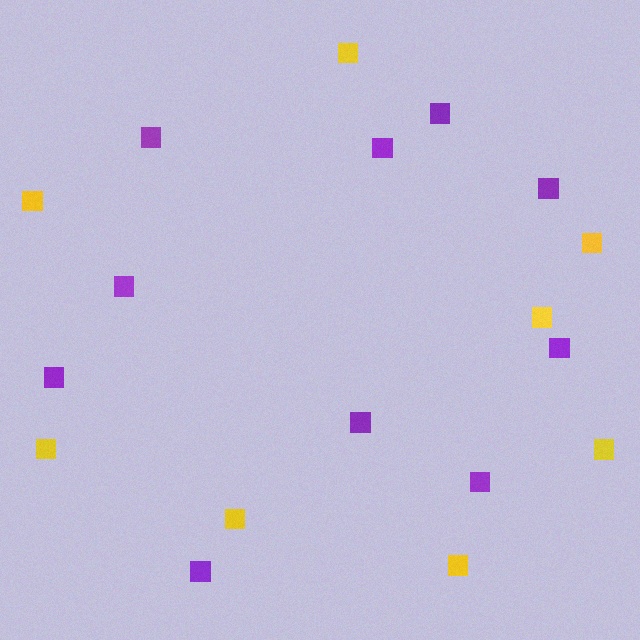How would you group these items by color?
There are 2 groups: one group of yellow squares (8) and one group of purple squares (10).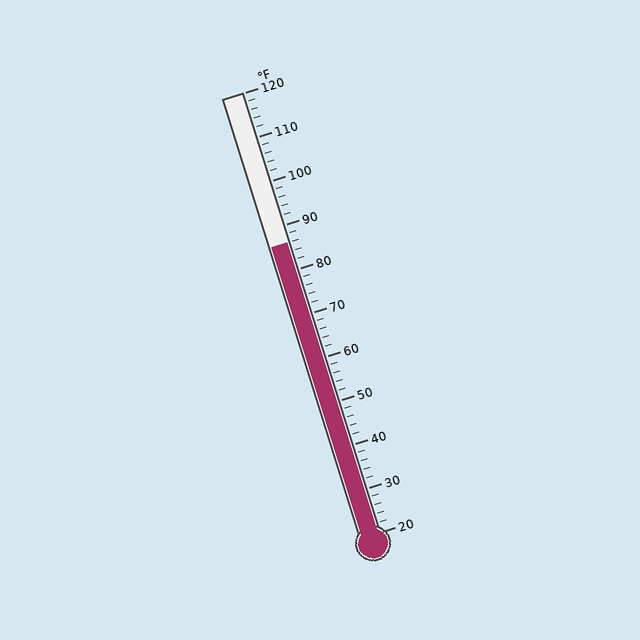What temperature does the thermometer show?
The thermometer shows approximately 86°F.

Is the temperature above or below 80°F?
The temperature is above 80°F.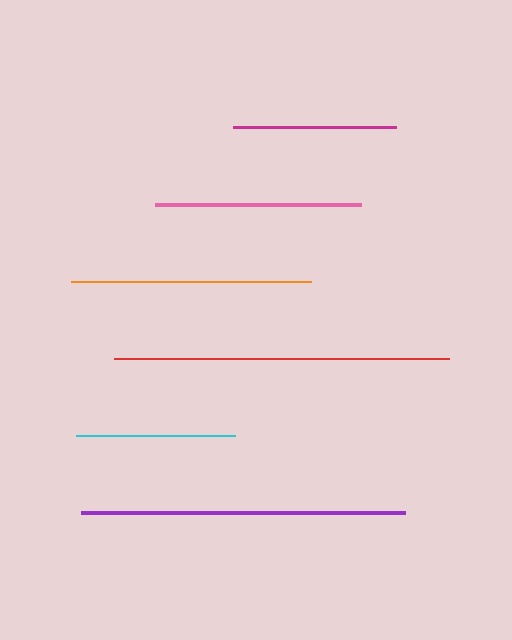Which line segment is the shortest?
The cyan line is the shortest at approximately 159 pixels.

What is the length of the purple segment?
The purple segment is approximately 324 pixels long.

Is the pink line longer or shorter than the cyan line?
The pink line is longer than the cyan line.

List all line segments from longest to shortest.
From longest to shortest: red, purple, orange, pink, magenta, cyan.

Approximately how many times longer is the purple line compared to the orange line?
The purple line is approximately 1.3 times the length of the orange line.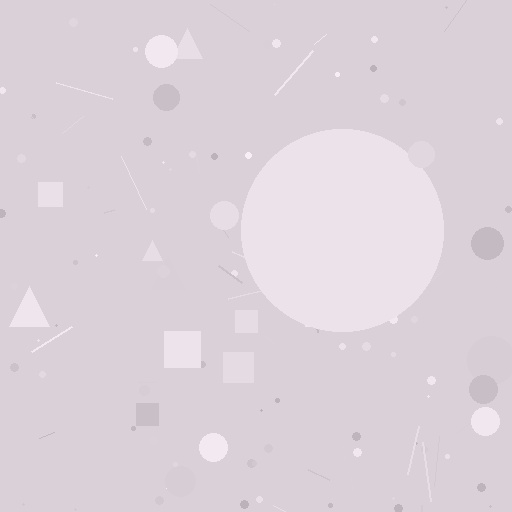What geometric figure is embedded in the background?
A circle is embedded in the background.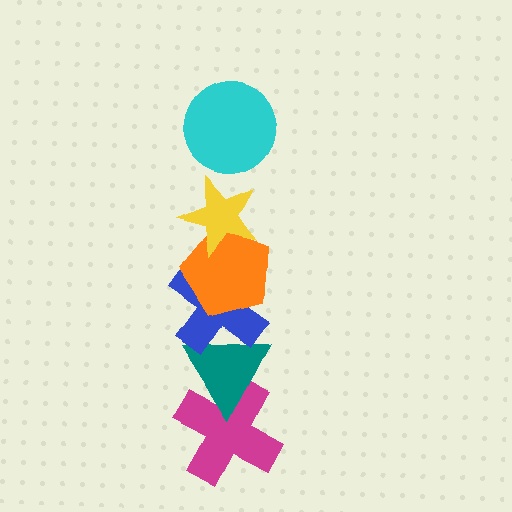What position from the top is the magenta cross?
The magenta cross is 6th from the top.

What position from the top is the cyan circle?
The cyan circle is 1st from the top.